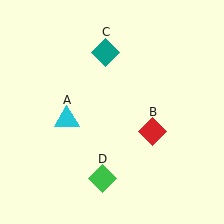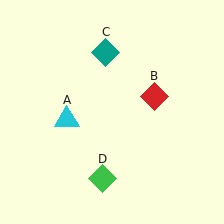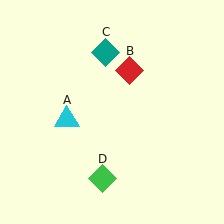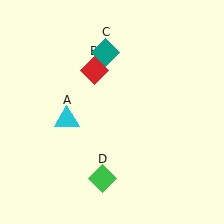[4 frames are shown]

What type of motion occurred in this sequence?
The red diamond (object B) rotated counterclockwise around the center of the scene.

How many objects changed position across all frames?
1 object changed position: red diamond (object B).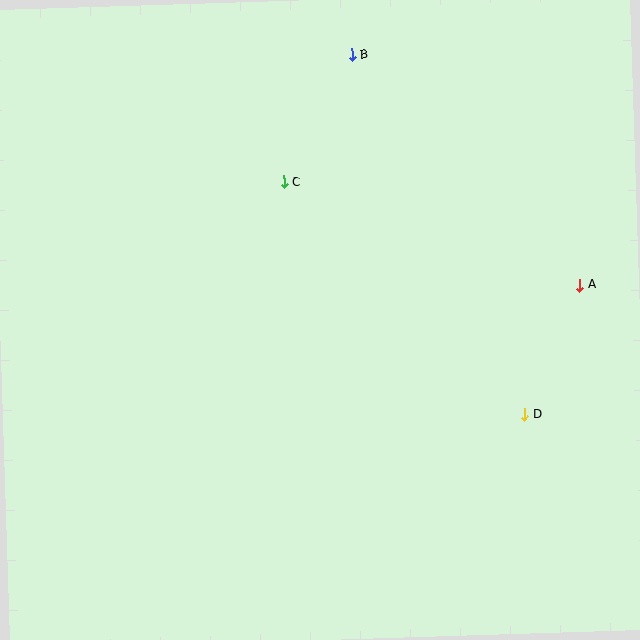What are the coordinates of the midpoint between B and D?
The midpoint between B and D is at (438, 235).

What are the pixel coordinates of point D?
Point D is at (525, 414).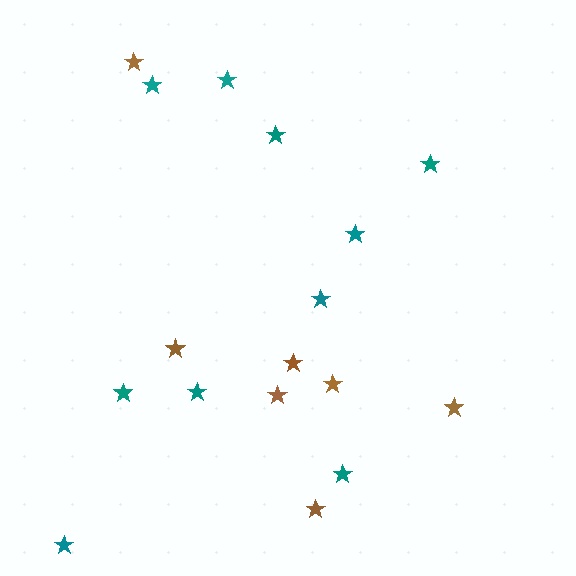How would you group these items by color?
There are 2 groups: one group of brown stars (7) and one group of teal stars (10).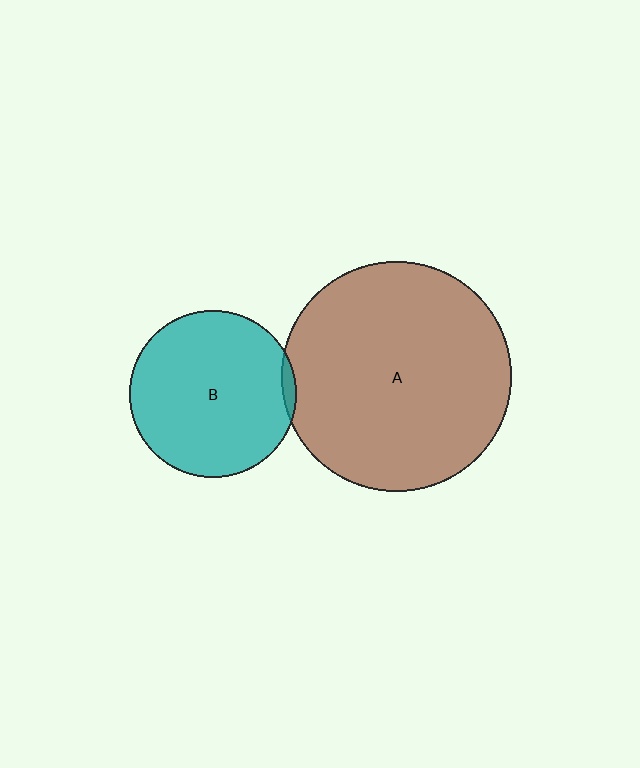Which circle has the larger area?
Circle A (brown).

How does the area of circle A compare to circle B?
Approximately 1.9 times.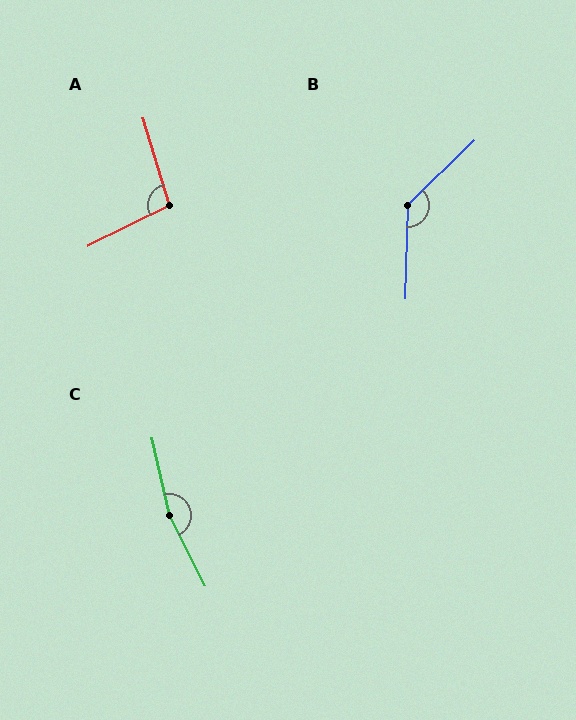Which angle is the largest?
C, at approximately 166 degrees.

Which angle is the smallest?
A, at approximately 99 degrees.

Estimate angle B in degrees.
Approximately 135 degrees.